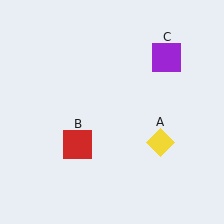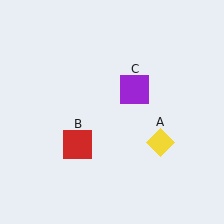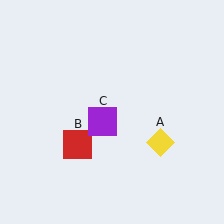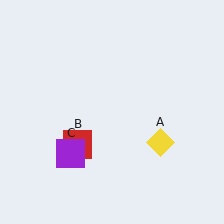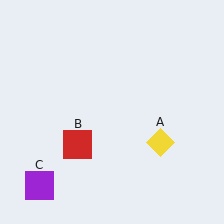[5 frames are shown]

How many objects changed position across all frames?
1 object changed position: purple square (object C).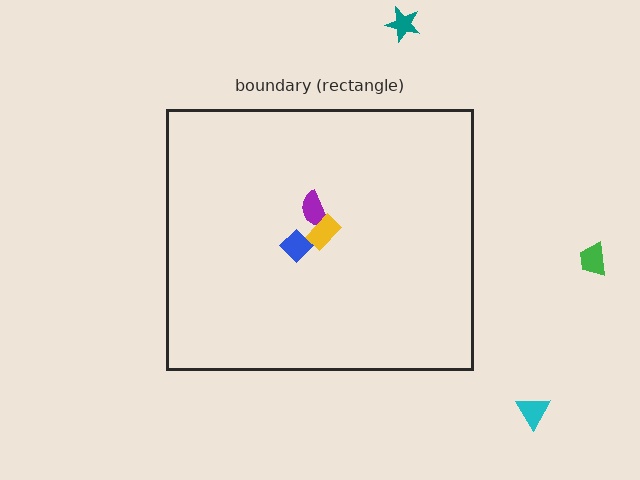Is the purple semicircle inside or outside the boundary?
Inside.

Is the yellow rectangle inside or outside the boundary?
Inside.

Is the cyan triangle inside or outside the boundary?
Outside.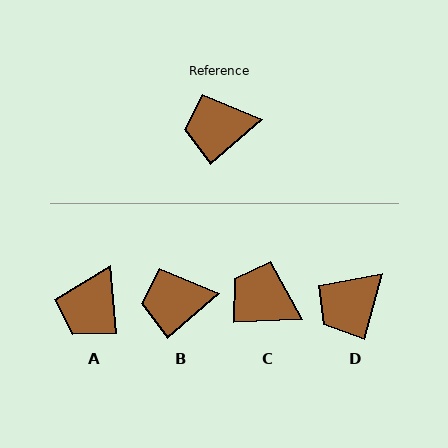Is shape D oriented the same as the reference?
No, it is off by about 34 degrees.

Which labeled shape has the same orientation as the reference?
B.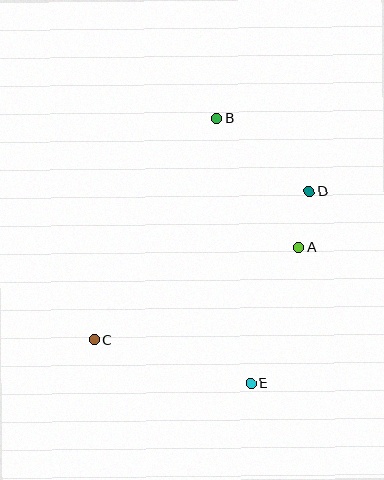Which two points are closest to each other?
Points A and D are closest to each other.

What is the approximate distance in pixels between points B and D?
The distance between B and D is approximately 118 pixels.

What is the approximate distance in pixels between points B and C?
The distance between B and C is approximately 253 pixels.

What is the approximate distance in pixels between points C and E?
The distance between C and E is approximately 163 pixels.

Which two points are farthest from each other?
Points B and E are farthest from each other.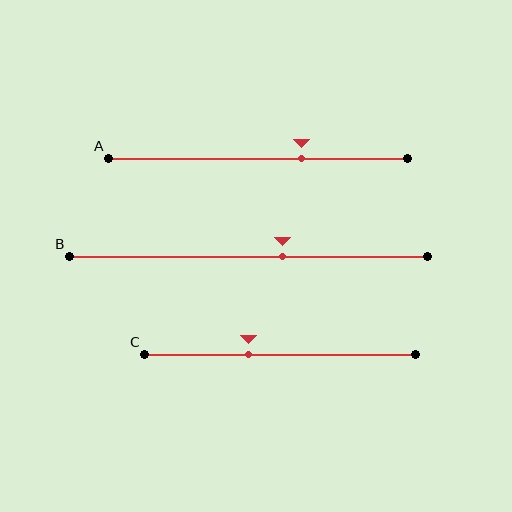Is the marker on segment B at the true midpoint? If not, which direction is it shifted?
No, the marker on segment B is shifted to the right by about 10% of the segment length.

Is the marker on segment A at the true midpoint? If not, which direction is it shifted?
No, the marker on segment A is shifted to the right by about 14% of the segment length.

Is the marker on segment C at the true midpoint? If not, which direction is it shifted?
No, the marker on segment C is shifted to the left by about 12% of the segment length.